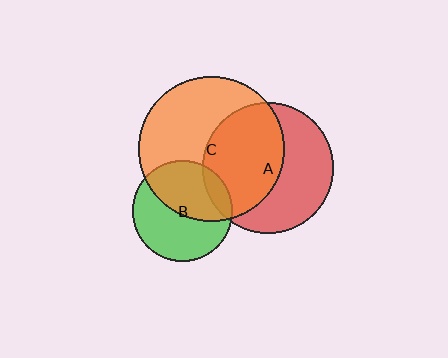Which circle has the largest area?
Circle C (orange).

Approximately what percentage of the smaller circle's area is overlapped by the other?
Approximately 10%.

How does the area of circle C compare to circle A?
Approximately 1.2 times.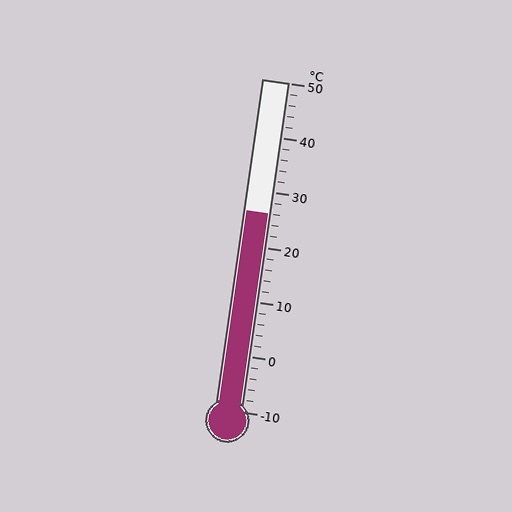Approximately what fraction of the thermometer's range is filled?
The thermometer is filled to approximately 60% of its range.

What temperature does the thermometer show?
The thermometer shows approximately 26°C.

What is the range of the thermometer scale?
The thermometer scale ranges from -10°C to 50°C.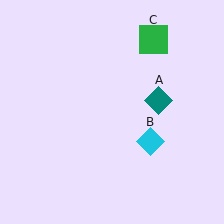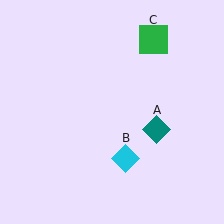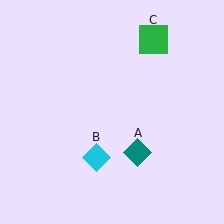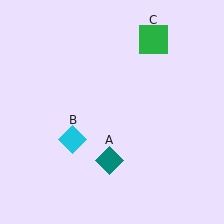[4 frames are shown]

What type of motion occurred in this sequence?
The teal diamond (object A), cyan diamond (object B) rotated clockwise around the center of the scene.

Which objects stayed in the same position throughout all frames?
Green square (object C) remained stationary.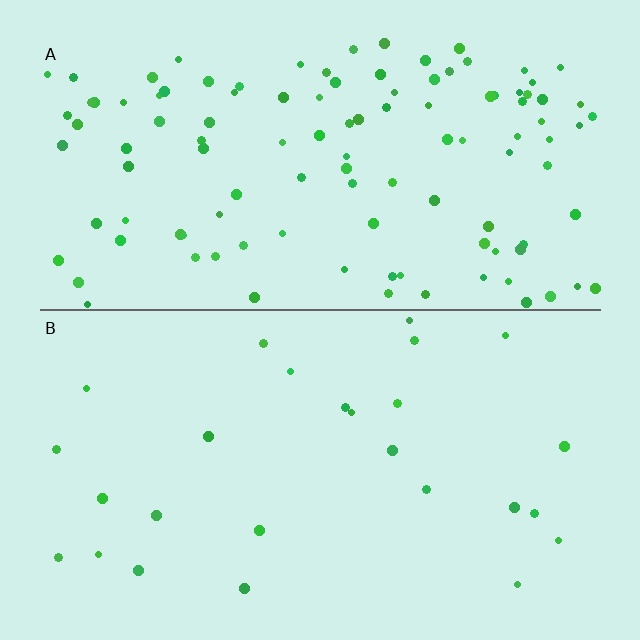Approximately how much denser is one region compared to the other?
Approximately 4.3× — region A over region B.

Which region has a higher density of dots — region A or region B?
A (the top).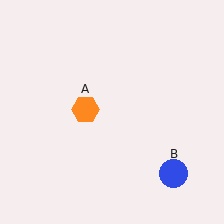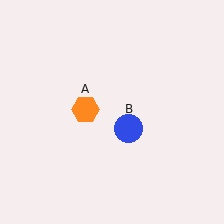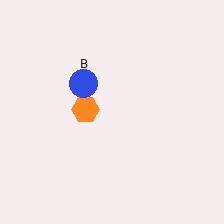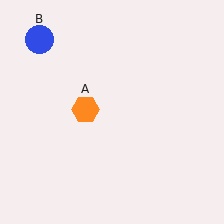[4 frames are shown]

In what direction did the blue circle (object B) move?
The blue circle (object B) moved up and to the left.